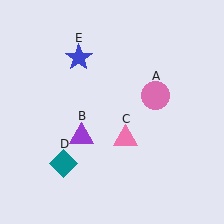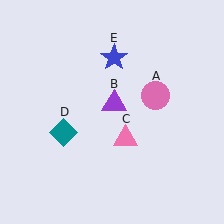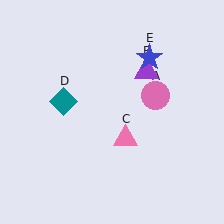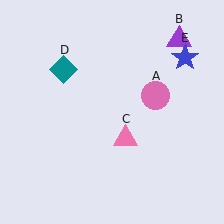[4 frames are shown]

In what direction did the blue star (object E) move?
The blue star (object E) moved right.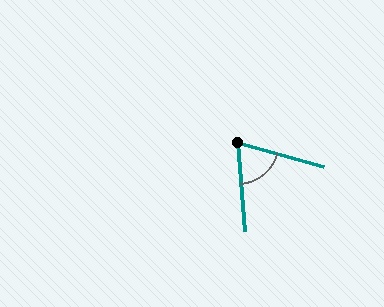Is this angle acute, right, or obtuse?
It is acute.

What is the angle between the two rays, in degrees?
Approximately 69 degrees.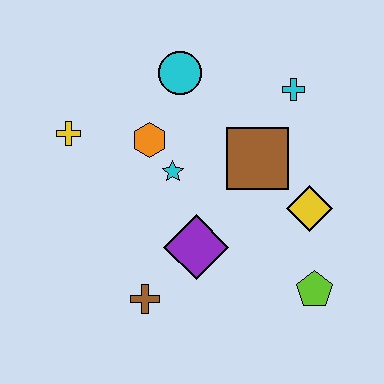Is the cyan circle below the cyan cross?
No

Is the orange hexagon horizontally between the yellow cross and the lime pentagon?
Yes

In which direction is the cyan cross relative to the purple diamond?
The cyan cross is above the purple diamond.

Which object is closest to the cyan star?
The orange hexagon is closest to the cyan star.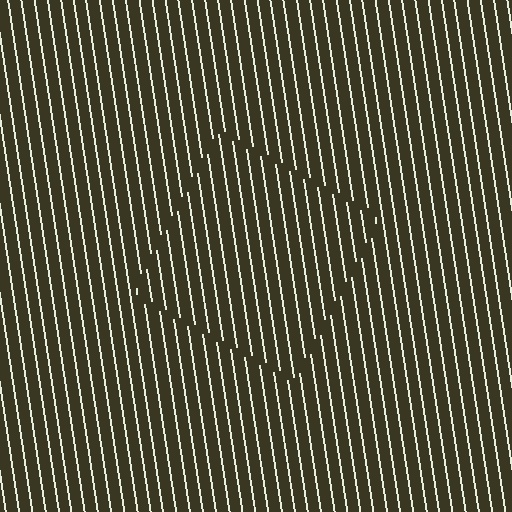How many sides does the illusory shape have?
4 sides — the line-ends trace a square.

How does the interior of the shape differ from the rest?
The interior of the shape contains the same grating, shifted by half a period — the contour is defined by the phase discontinuity where line-ends from the inner and outer gratings abut.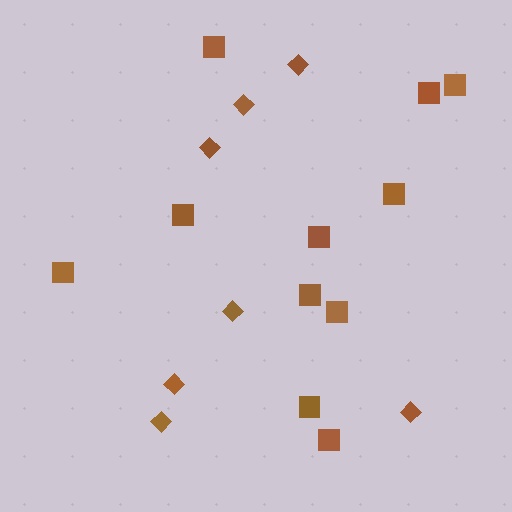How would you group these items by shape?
There are 2 groups: one group of squares (11) and one group of diamonds (7).